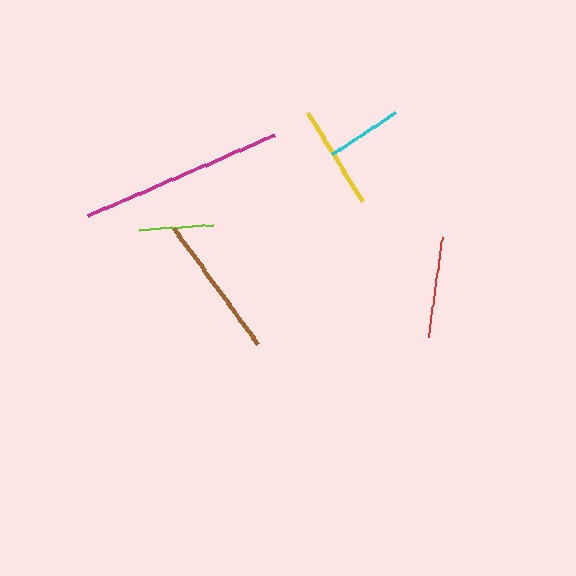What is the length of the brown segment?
The brown segment is approximately 144 pixels long.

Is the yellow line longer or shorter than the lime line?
The yellow line is longer than the lime line.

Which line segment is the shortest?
The lime line is the shortest at approximately 74 pixels.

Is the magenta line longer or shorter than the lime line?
The magenta line is longer than the lime line.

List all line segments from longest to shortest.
From longest to shortest: magenta, brown, yellow, red, cyan, lime.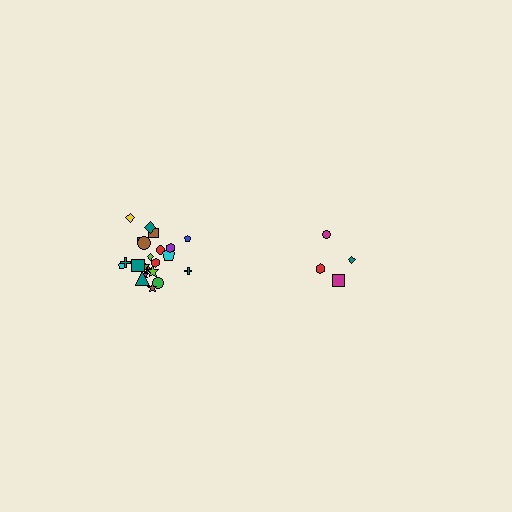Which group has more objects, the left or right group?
The left group.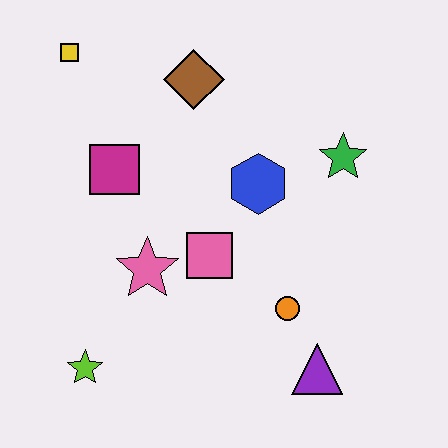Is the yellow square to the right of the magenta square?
No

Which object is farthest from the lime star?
The green star is farthest from the lime star.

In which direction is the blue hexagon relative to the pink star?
The blue hexagon is to the right of the pink star.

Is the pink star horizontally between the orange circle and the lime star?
Yes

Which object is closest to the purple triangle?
The orange circle is closest to the purple triangle.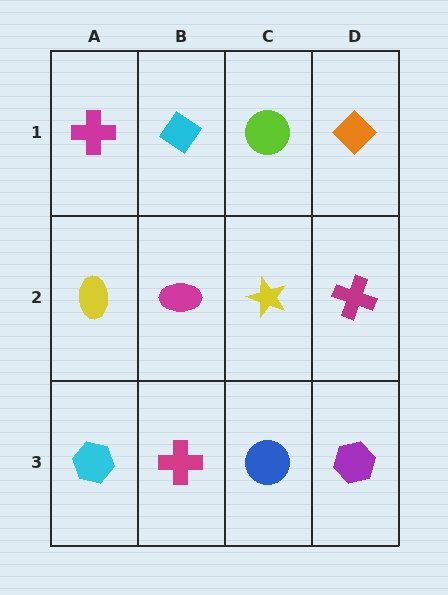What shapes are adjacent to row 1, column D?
A magenta cross (row 2, column D), a lime circle (row 1, column C).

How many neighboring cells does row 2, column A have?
3.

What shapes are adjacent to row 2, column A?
A magenta cross (row 1, column A), a cyan hexagon (row 3, column A), a magenta ellipse (row 2, column B).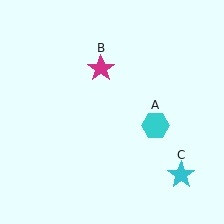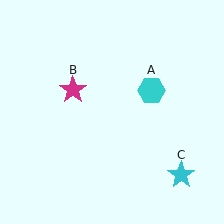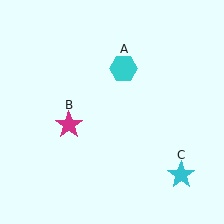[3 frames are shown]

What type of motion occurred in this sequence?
The cyan hexagon (object A), magenta star (object B) rotated counterclockwise around the center of the scene.